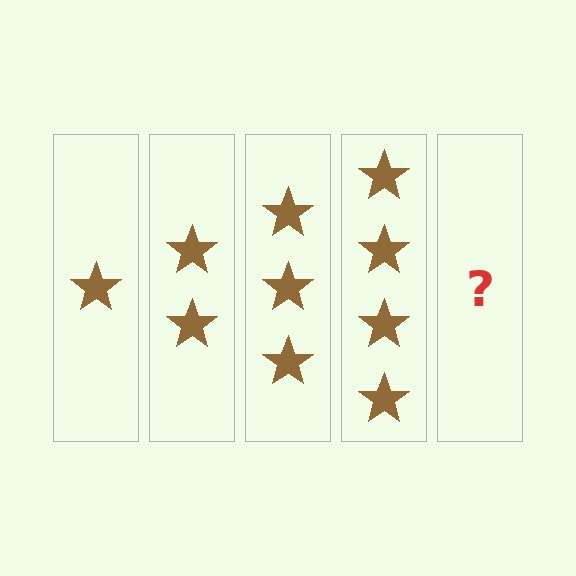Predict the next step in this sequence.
The next step is 5 stars.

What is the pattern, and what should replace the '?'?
The pattern is that each step adds one more star. The '?' should be 5 stars.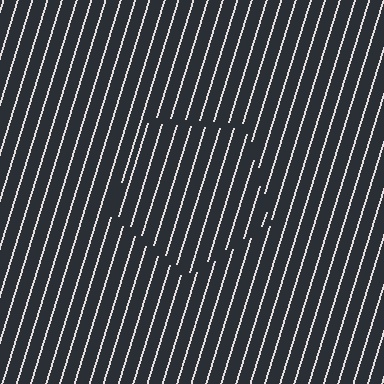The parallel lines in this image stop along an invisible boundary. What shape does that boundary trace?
An illusory pentagon. The interior of the shape contains the same grating, shifted by half a period — the contour is defined by the phase discontinuity where line-ends from the inner and outer gratings abut.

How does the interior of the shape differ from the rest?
The interior of the shape contains the same grating, shifted by half a period — the contour is defined by the phase discontinuity where line-ends from the inner and outer gratings abut.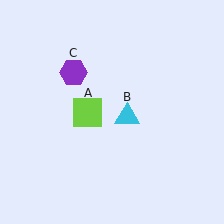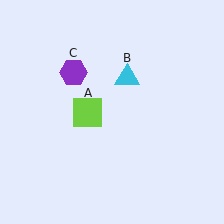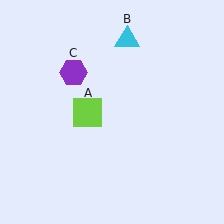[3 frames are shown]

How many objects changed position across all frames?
1 object changed position: cyan triangle (object B).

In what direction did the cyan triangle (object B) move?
The cyan triangle (object B) moved up.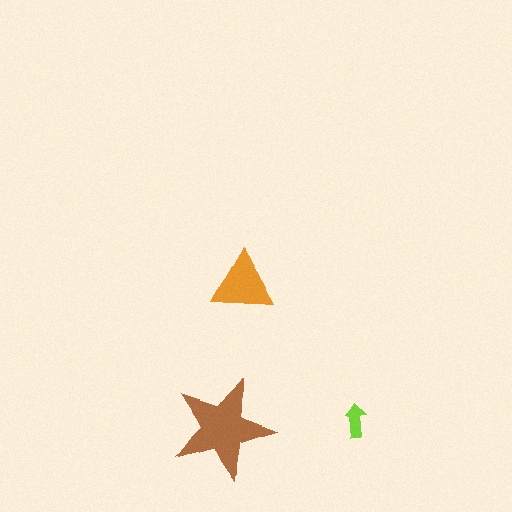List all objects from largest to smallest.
The brown star, the orange triangle, the lime arrow.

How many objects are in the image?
There are 3 objects in the image.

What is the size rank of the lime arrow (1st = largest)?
3rd.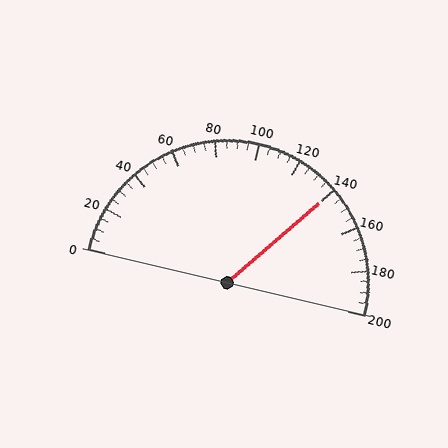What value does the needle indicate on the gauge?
The needle indicates approximately 140.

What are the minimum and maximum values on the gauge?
The gauge ranges from 0 to 200.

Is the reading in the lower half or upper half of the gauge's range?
The reading is in the upper half of the range (0 to 200).